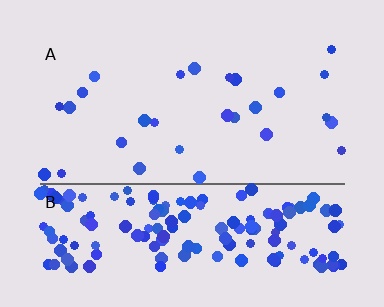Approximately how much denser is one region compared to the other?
Approximately 6.7× — region B over region A.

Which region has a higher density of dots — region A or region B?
B (the bottom).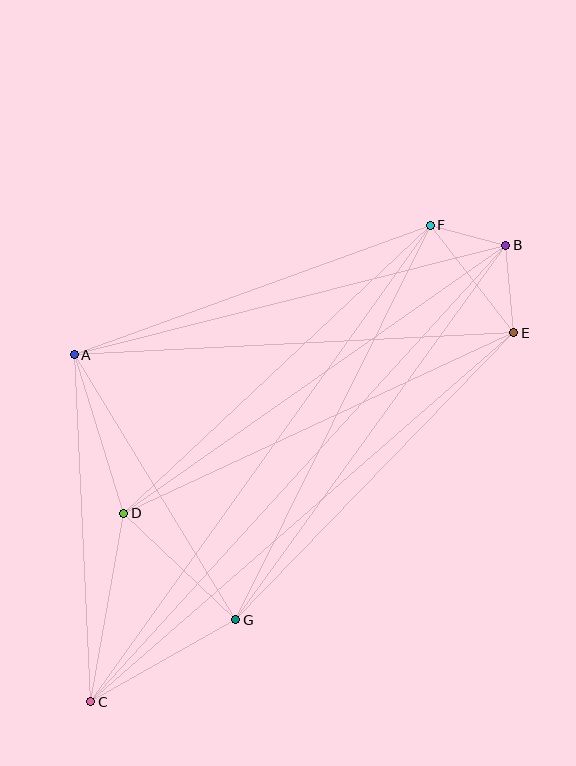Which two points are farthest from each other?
Points B and C are farthest from each other.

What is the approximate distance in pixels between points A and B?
The distance between A and B is approximately 445 pixels.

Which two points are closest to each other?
Points B and F are closest to each other.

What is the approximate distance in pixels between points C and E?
The distance between C and E is approximately 561 pixels.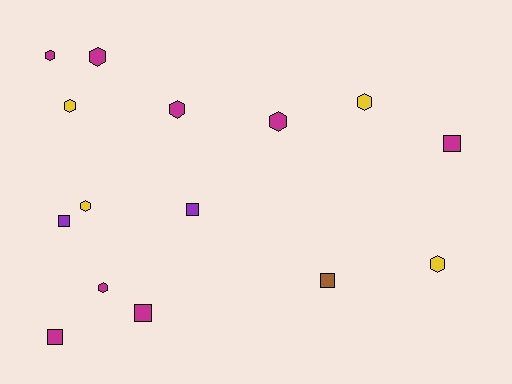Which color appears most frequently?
Magenta, with 8 objects.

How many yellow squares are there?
There are no yellow squares.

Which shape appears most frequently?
Hexagon, with 9 objects.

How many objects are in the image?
There are 15 objects.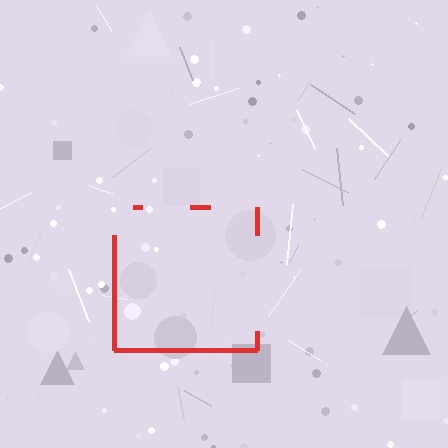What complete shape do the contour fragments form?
The contour fragments form a square.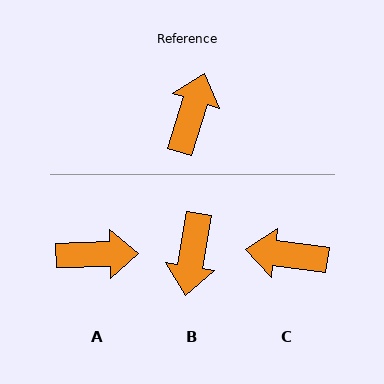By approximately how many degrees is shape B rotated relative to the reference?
Approximately 172 degrees clockwise.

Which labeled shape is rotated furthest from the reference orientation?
B, about 172 degrees away.